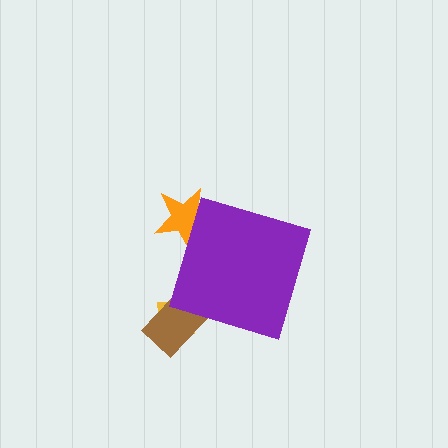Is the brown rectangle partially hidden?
Yes, the brown rectangle is partially hidden behind the purple diamond.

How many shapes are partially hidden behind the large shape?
3 shapes are partially hidden.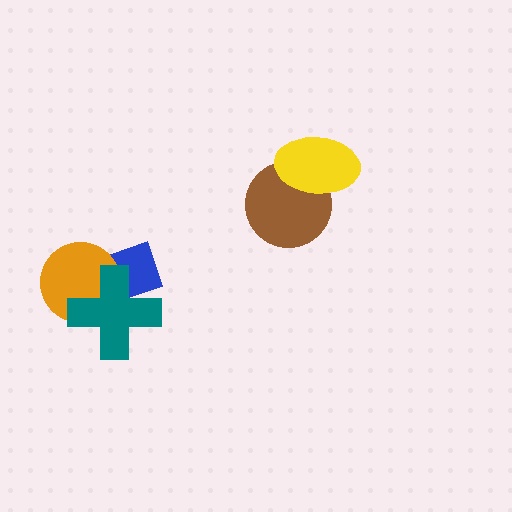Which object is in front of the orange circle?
The teal cross is in front of the orange circle.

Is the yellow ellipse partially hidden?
No, no other shape covers it.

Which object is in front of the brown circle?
The yellow ellipse is in front of the brown circle.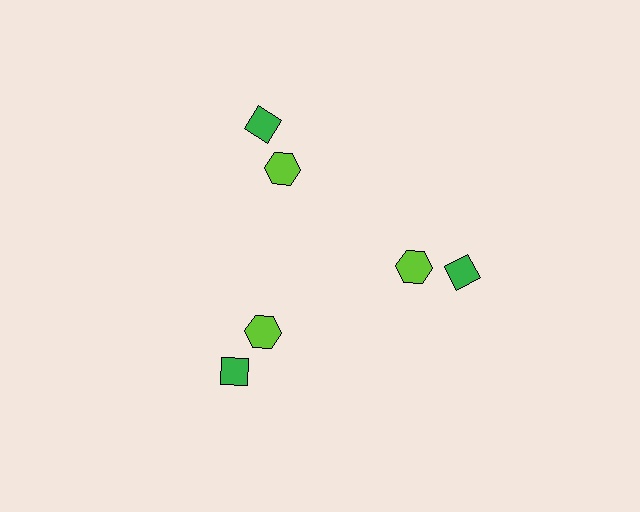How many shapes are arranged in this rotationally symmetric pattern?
There are 6 shapes, arranged in 3 groups of 2.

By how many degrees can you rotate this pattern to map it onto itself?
The pattern maps onto itself every 120 degrees of rotation.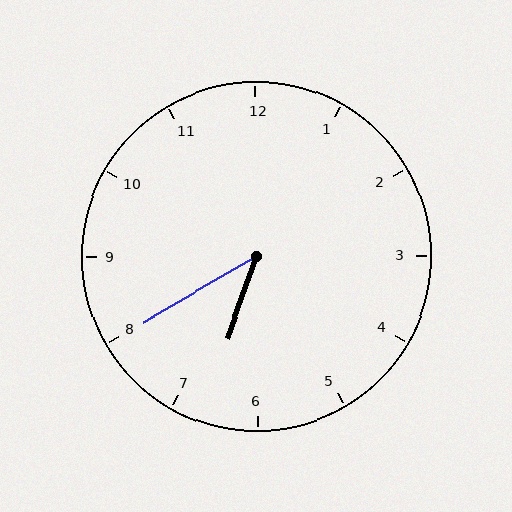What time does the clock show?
6:40.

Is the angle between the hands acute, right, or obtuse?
It is acute.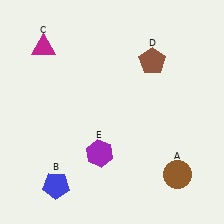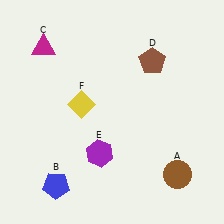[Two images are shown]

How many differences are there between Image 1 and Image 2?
There is 1 difference between the two images.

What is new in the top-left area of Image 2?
A yellow diamond (F) was added in the top-left area of Image 2.